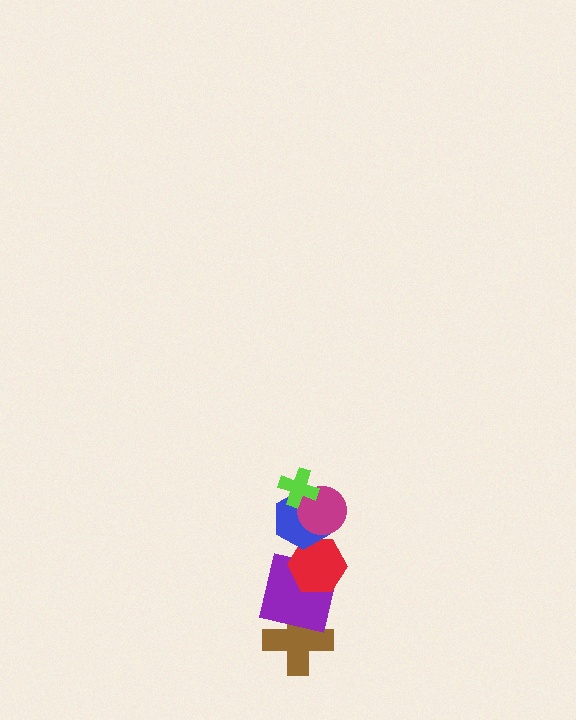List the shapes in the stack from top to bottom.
From top to bottom: the lime cross, the magenta circle, the blue hexagon, the red hexagon, the purple square, the brown cross.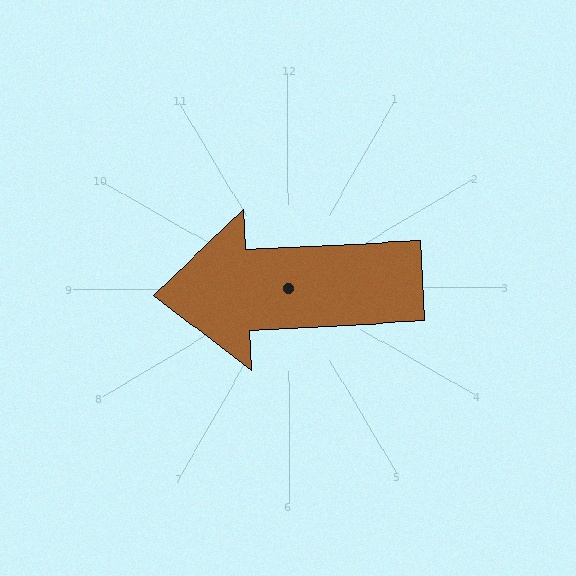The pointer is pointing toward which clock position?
Roughly 9 o'clock.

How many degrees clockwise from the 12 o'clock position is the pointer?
Approximately 267 degrees.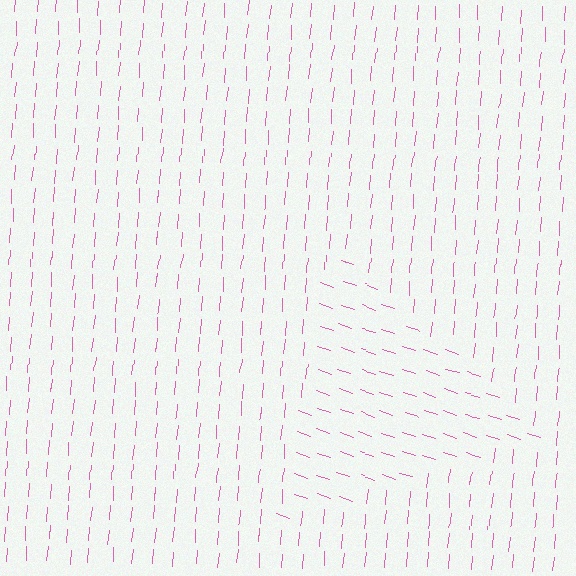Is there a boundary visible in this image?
Yes, there is a texture boundary formed by a change in line orientation.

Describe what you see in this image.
The image is filled with small pink line segments. A triangle region in the image has lines oriented differently from the surrounding lines, creating a visible texture boundary.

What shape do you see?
I see a triangle.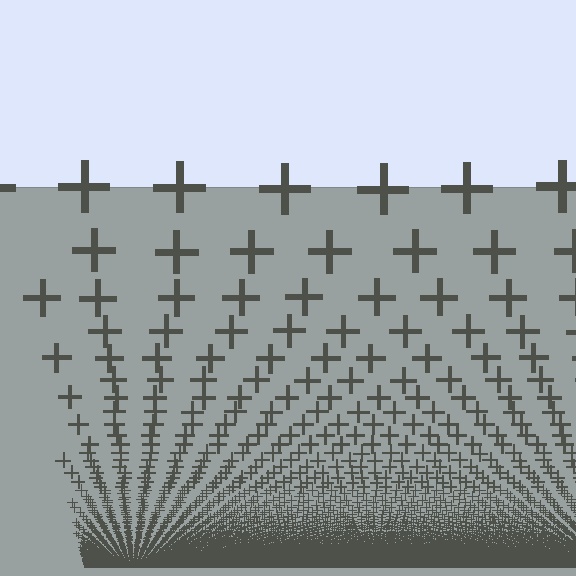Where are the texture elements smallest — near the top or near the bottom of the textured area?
Near the bottom.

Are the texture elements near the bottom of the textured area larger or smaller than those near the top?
Smaller. The gradient is inverted — elements near the bottom are smaller and denser.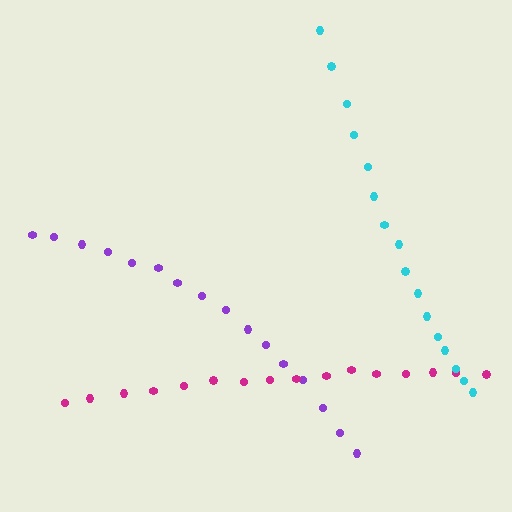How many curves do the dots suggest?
There are 3 distinct paths.